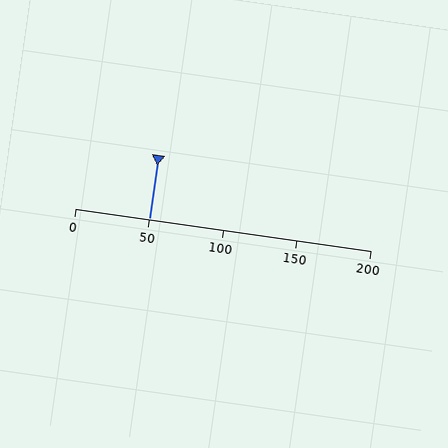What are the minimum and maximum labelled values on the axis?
The axis runs from 0 to 200.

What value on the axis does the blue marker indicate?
The marker indicates approximately 50.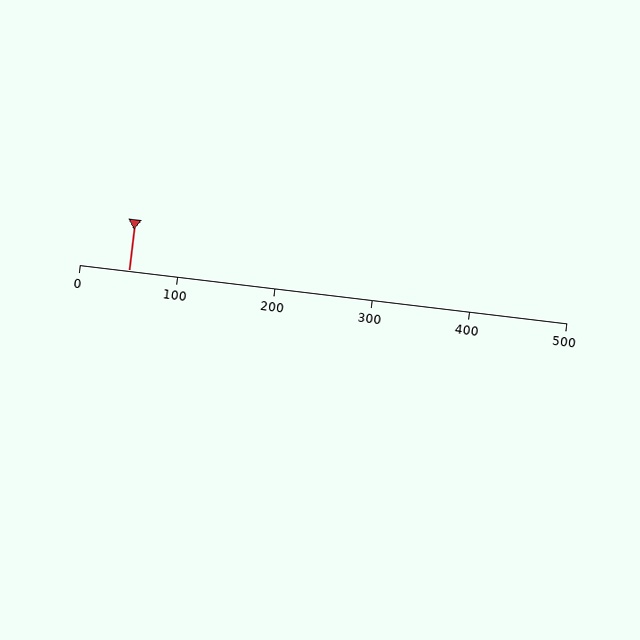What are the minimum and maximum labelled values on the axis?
The axis runs from 0 to 500.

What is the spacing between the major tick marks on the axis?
The major ticks are spaced 100 apart.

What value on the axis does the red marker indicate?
The marker indicates approximately 50.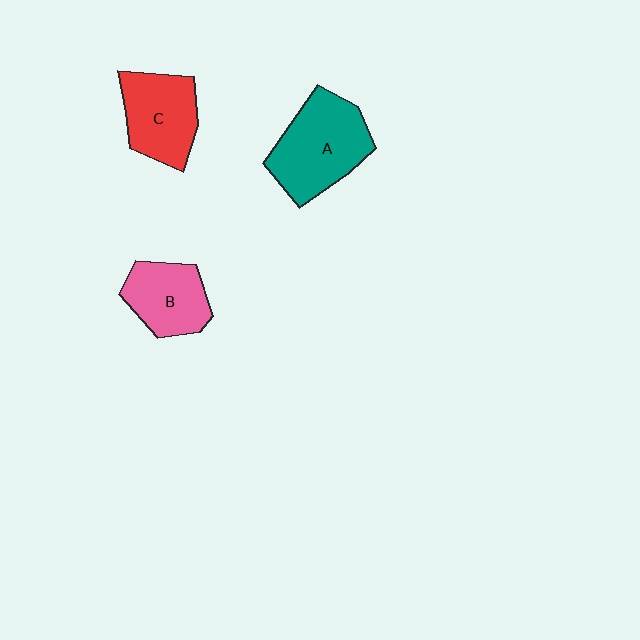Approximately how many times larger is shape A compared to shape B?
Approximately 1.4 times.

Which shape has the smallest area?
Shape B (pink).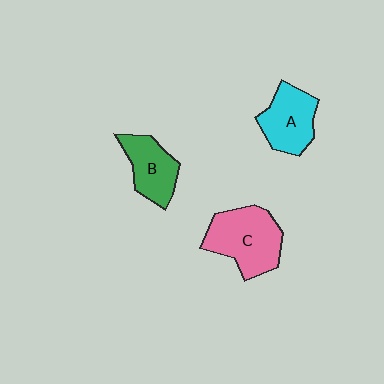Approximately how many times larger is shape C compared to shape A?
Approximately 1.3 times.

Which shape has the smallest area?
Shape B (green).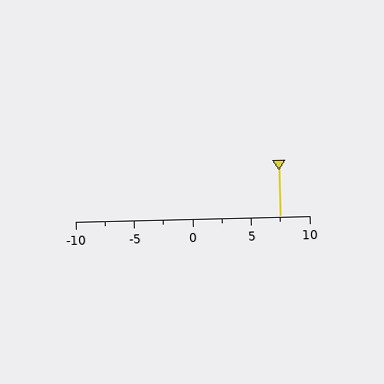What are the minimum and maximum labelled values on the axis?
The axis runs from -10 to 10.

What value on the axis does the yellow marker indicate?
The marker indicates approximately 7.5.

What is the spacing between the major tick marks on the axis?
The major ticks are spaced 5 apart.